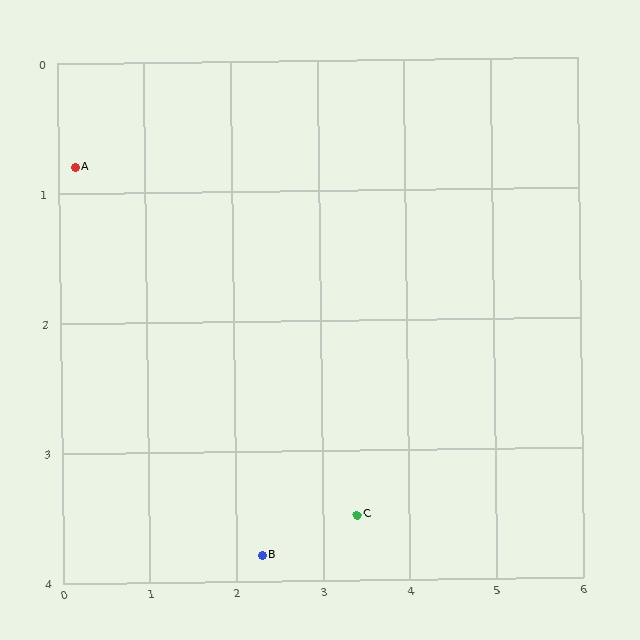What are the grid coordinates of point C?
Point C is at approximately (3.4, 3.5).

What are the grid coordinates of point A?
Point A is at approximately (0.2, 0.8).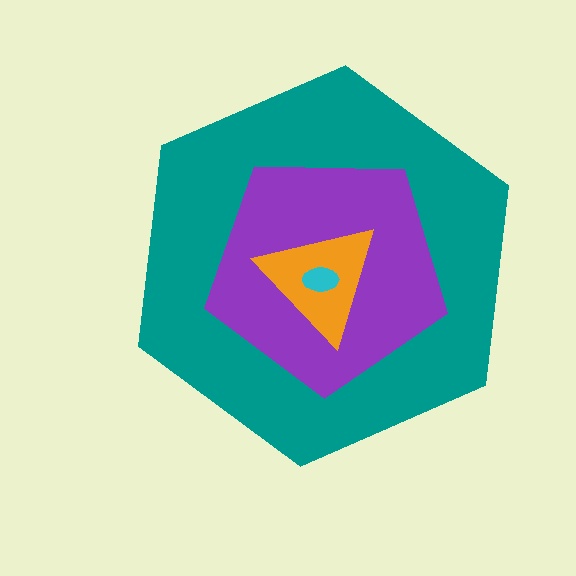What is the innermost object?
The cyan ellipse.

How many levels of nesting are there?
4.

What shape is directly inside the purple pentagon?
The orange triangle.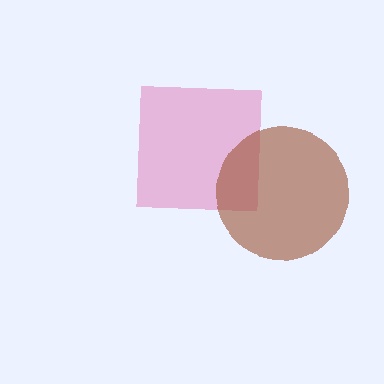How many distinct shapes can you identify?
There are 2 distinct shapes: a pink square, a brown circle.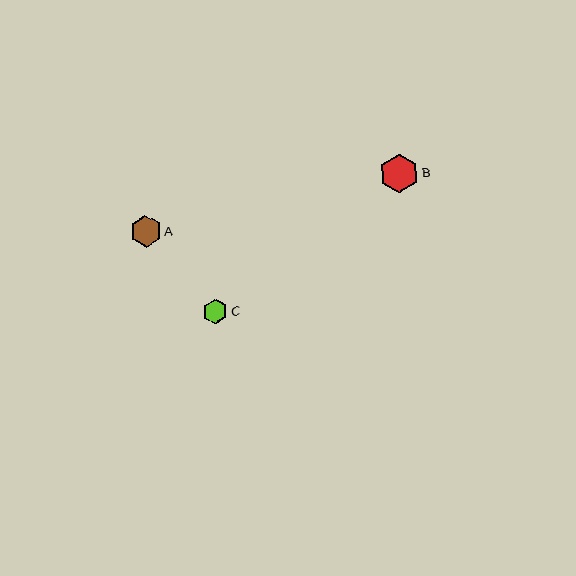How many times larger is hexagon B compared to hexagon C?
Hexagon B is approximately 1.5 times the size of hexagon C.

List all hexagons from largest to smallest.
From largest to smallest: B, A, C.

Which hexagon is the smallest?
Hexagon C is the smallest with a size of approximately 25 pixels.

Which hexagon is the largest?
Hexagon B is the largest with a size of approximately 39 pixels.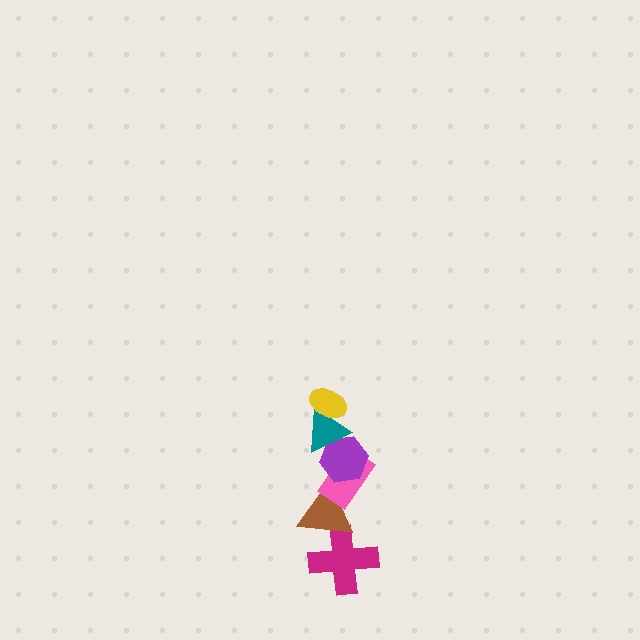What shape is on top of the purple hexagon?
The teal triangle is on top of the purple hexagon.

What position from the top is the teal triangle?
The teal triangle is 2nd from the top.